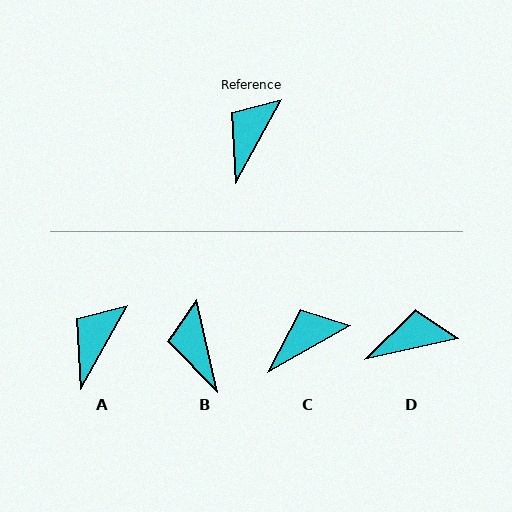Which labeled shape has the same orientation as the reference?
A.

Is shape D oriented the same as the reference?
No, it is off by about 48 degrees.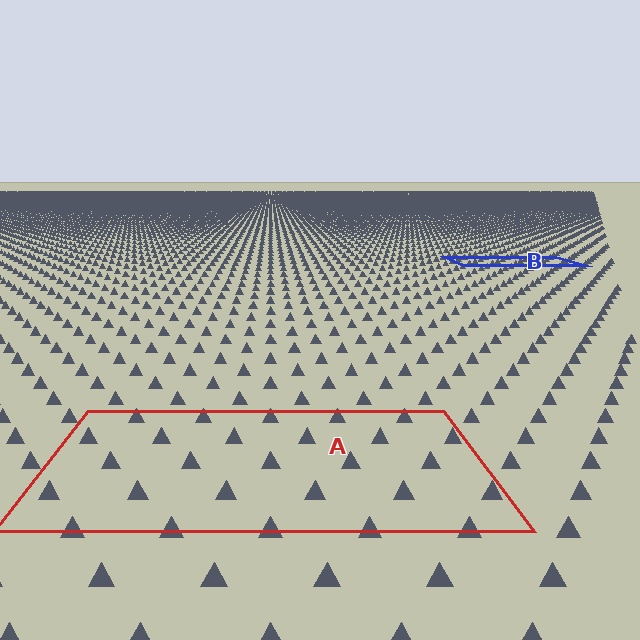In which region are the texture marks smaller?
The texture marks are smaller in region B, because it is farther away.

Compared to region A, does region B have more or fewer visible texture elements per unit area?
Region B has more texture elements per unit area — they are packed more densely because it is farther away.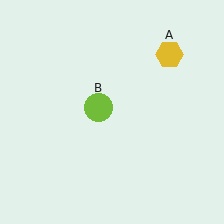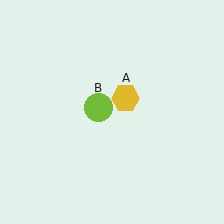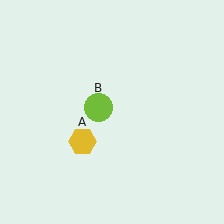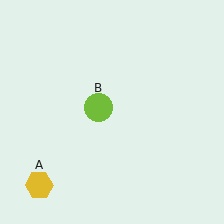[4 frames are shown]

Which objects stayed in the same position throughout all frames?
Lime circle (object B) remained stationary.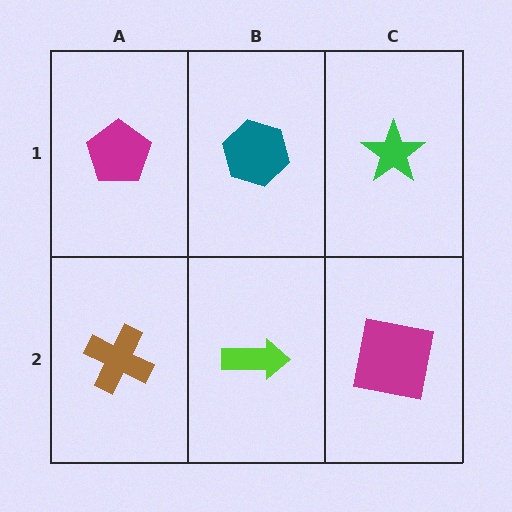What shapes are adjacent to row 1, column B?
A lime arrow (row 2, column B), a magenta pentagon (row 1, column A), a green star (row 1, column C).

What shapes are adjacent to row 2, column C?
A green star (row 1, column C), a lime arrow (row 2, column B).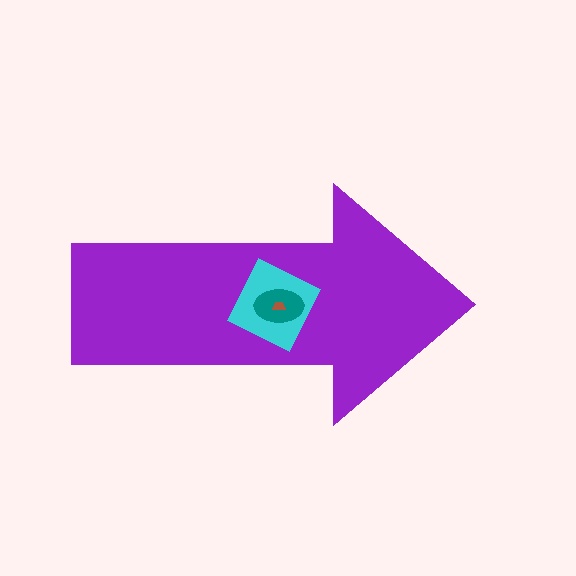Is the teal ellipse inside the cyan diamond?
Yes.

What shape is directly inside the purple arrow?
The cyan diamond.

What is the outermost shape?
The purple arrow.